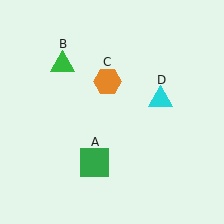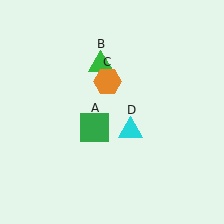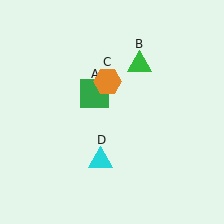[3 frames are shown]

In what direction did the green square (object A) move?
The green square (object A) moved up.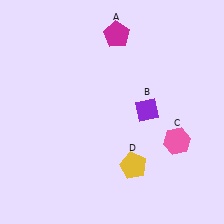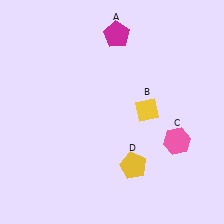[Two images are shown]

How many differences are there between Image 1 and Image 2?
There is 1 difference between the two images.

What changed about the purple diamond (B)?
In Image 1, B is purple. In Image 2, it changed to yellow.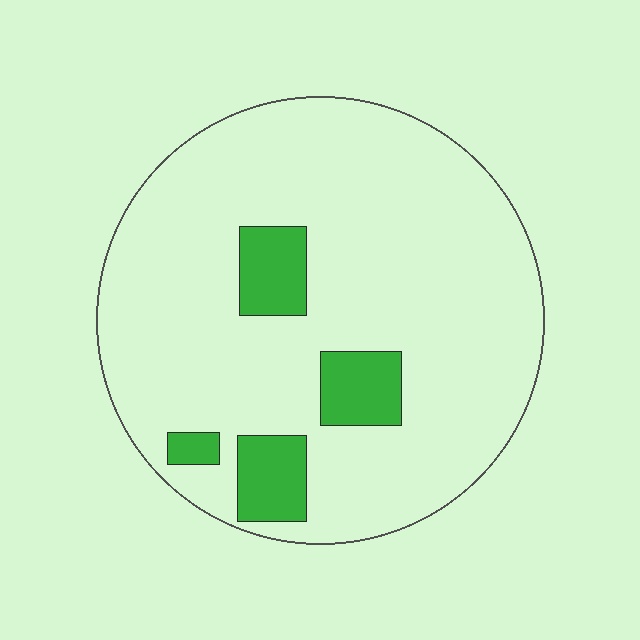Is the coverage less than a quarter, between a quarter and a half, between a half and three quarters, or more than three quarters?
Less than a quarter.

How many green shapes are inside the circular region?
4.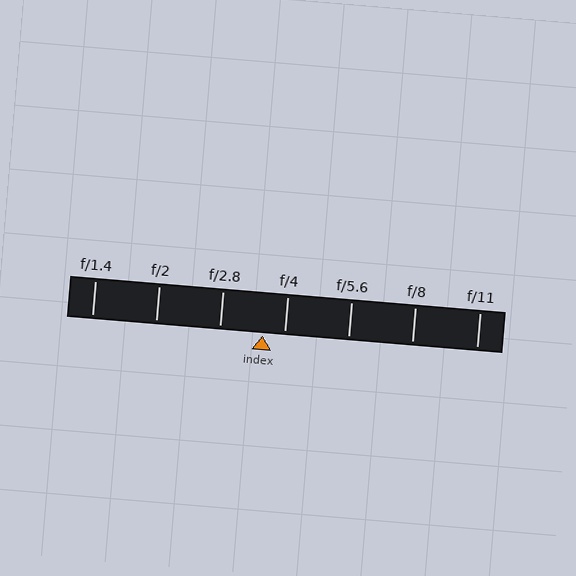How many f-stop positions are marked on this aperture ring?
There are 7 f-stop positions marked.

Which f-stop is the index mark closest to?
The index mark is closest to f/4.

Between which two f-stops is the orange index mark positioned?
The index mark is between f/2.8 and f/4.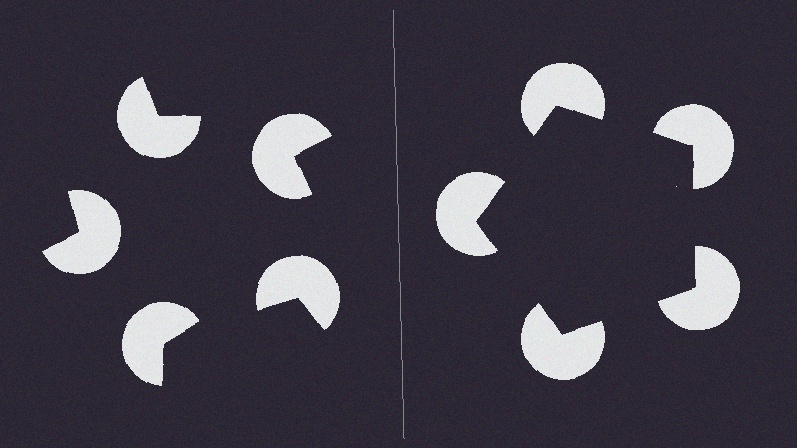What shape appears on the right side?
An illusory pentagon.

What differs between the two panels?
The pac-man discs are positioned identically on both sides; only the wedge orientations differ. On the right they align to a pentagon; on the left they are misaligned.